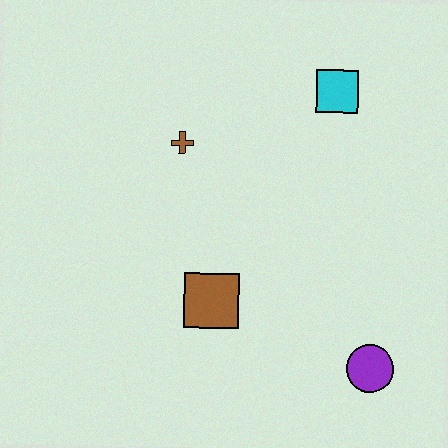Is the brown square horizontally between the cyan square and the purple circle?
No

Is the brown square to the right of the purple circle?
No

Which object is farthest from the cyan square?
The purple circle is farthest from the cyan square.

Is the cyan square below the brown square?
No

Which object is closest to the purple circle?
The brown square is closest to the purple circle.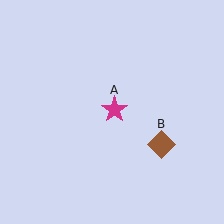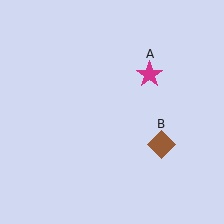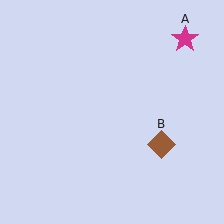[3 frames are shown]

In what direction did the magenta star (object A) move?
The magenta star (object A) moved up and to the right.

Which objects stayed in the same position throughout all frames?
Brown diamond (object B) remained stationary.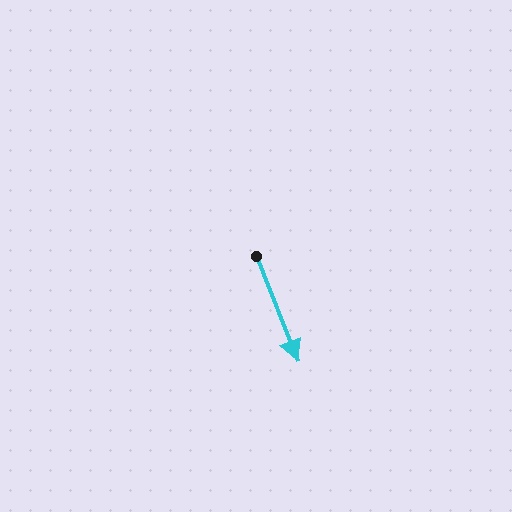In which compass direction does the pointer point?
South.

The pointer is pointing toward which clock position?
Roughly 5 o'clock.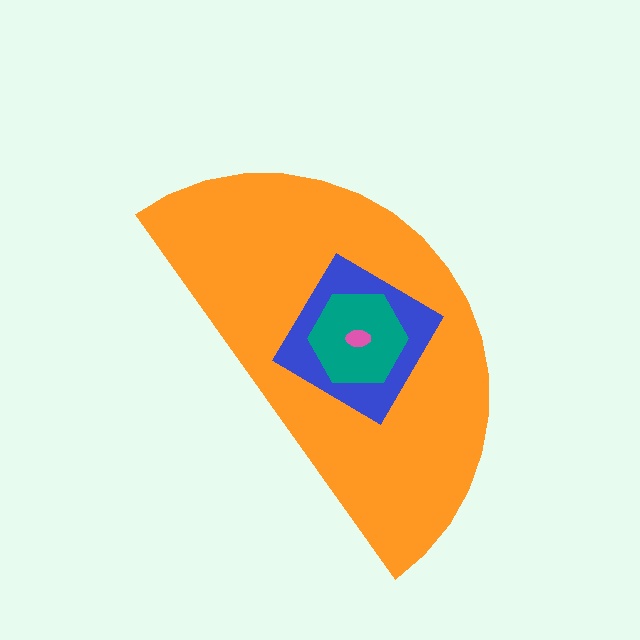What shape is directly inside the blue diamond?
The teal hexagon.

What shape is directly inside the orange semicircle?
The blue diamond.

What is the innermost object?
The pink ellipse.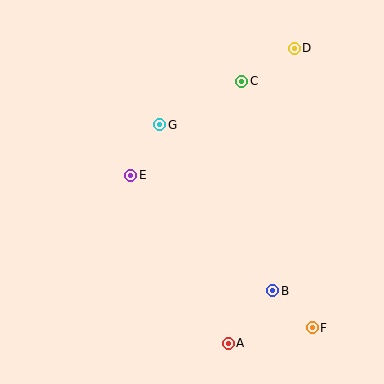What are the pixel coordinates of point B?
Point B is at (273, 291).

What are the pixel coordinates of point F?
Point F is at (312, 328).